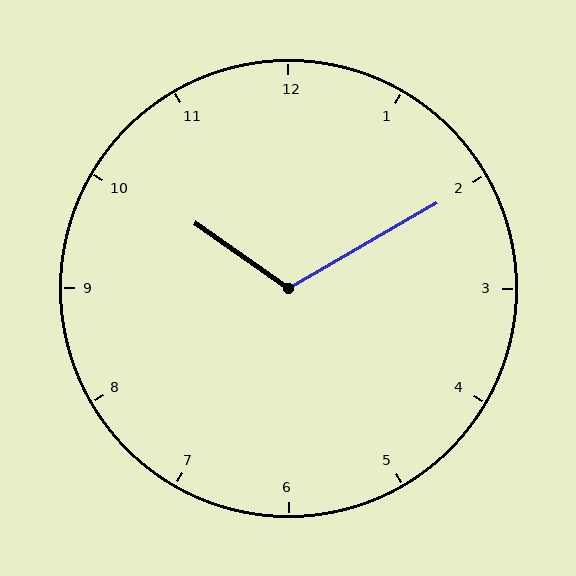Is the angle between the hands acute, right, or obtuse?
It is obtuse.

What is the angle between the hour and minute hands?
Approximately 115 degrees.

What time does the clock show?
10:10.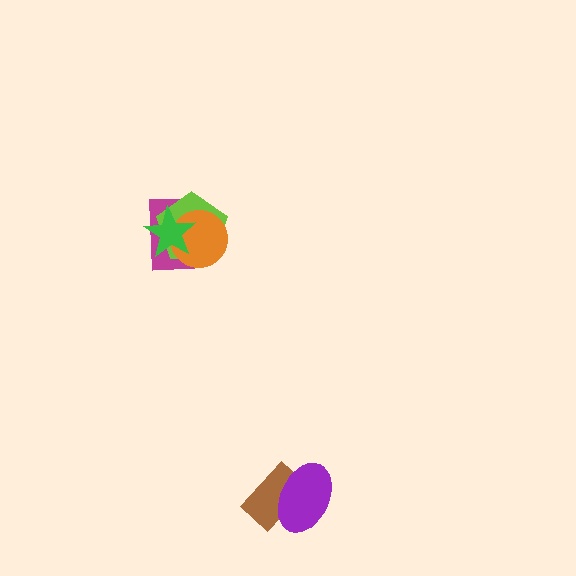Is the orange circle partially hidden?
Yes, it is partially covered by another shape.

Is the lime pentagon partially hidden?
Yes, it is partially covered by another shape.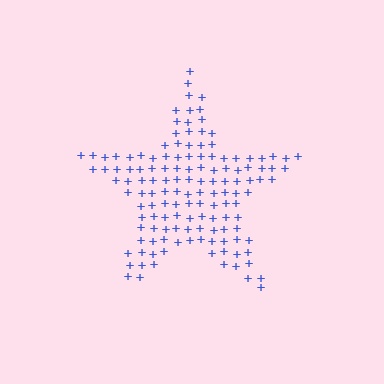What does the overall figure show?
The overall figure shows a star.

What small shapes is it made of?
It is made of small plus signs.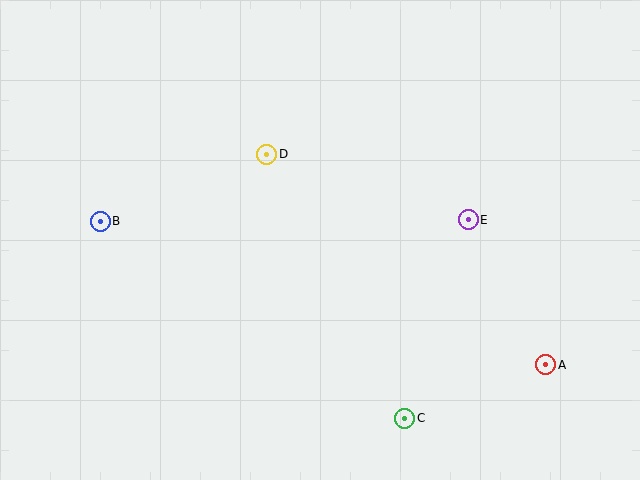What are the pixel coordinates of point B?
Point B is at (100, 221).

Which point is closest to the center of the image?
Point D at (267, 154) is closest to the center.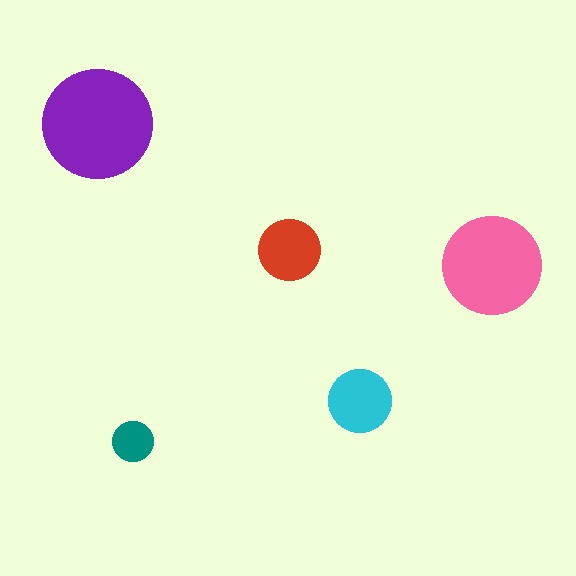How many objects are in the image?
There are 5 objects in the image.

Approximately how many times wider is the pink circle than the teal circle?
About 2.5 times wider.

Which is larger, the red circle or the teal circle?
The red one.